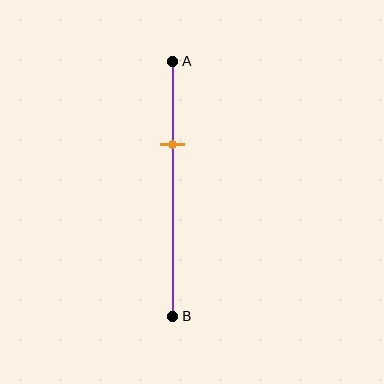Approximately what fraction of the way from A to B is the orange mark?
The orange mark is approximately 30% of the way from A to B.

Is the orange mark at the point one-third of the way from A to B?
Yes, the mark is approximately at the one-third point.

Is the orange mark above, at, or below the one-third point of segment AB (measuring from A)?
The orange mark is approximately at the one-third point of segment AB.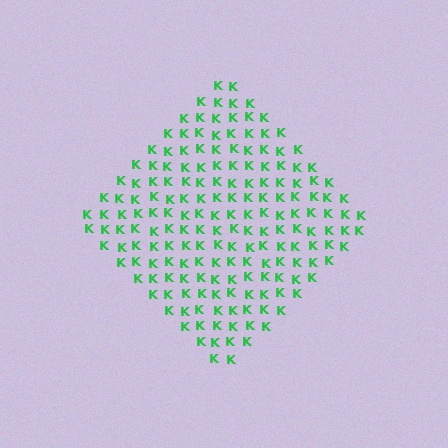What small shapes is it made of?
It is made of small letter K's.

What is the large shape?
The large shape is a diamond.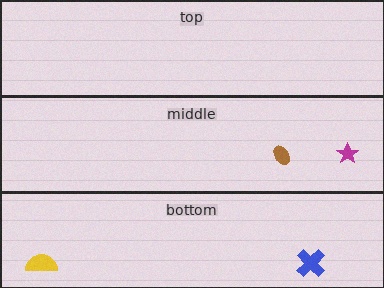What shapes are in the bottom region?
The blue cross, the yellow semicircle.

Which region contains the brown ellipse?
The middle region.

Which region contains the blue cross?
The bottom region.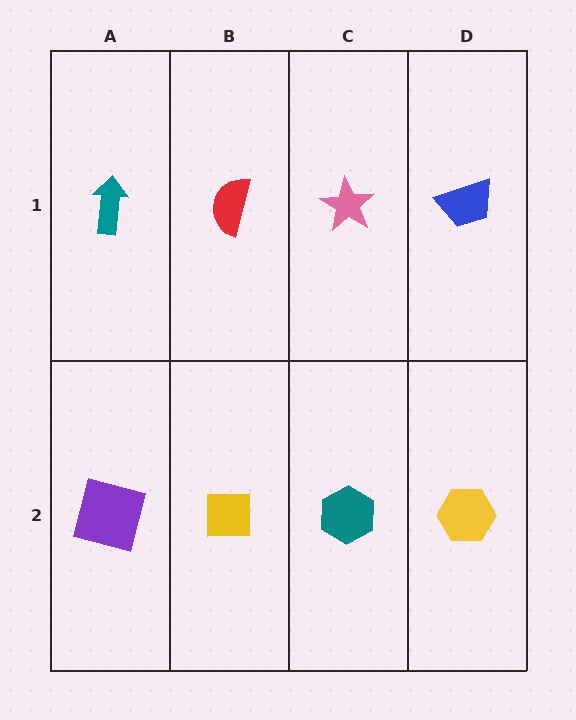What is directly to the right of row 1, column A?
A red semicircle.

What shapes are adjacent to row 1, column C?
A teal hexagon (row 2, column C), a red semicircle (row 1, column B), a blue trapezoid (row 1, column D).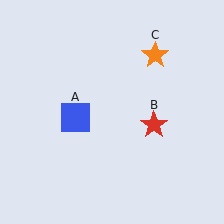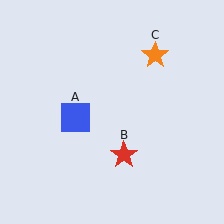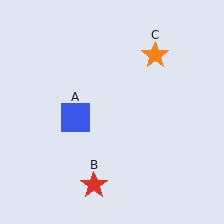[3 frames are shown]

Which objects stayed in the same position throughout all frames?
Blue square (object A) and orange star (object C) remained stationary.